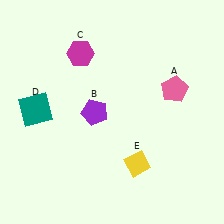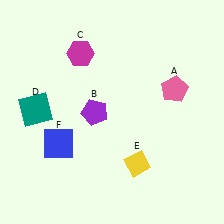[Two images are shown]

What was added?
A blue square (F) was added in Image 2.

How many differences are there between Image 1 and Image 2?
There is 1 difference between the two images.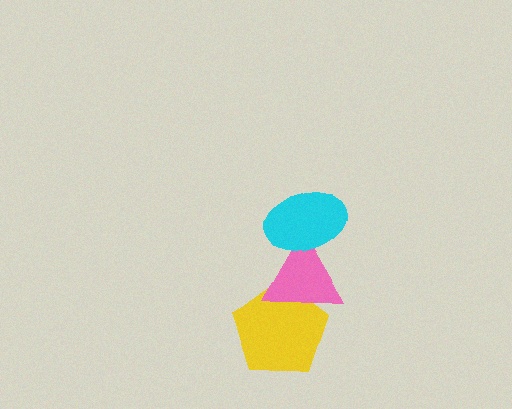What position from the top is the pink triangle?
The pink triangle is 2nd from the top.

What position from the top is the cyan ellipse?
The cyan ellipse is 1st from the top.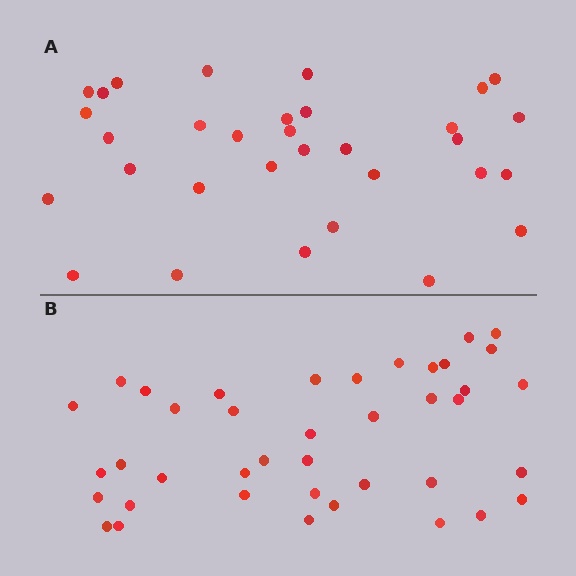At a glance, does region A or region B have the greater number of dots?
Region B (the bottom region) has more dots.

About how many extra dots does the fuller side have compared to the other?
Region B has roughly 8 or so more dots than region A.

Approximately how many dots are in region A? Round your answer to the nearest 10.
About 30 dots. (The exact count is 32, which rounds to 30.)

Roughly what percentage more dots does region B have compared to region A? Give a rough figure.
About 25% more.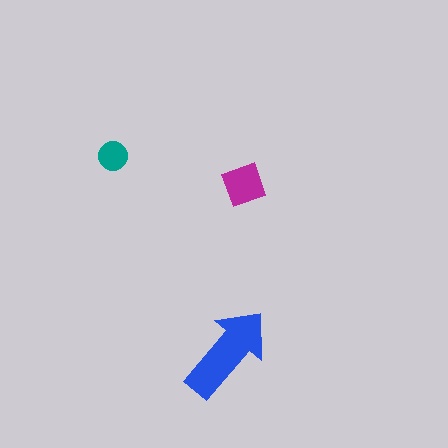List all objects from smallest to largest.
The teal circle, the magenta square, the blue arrow.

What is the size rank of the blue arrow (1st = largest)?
1st.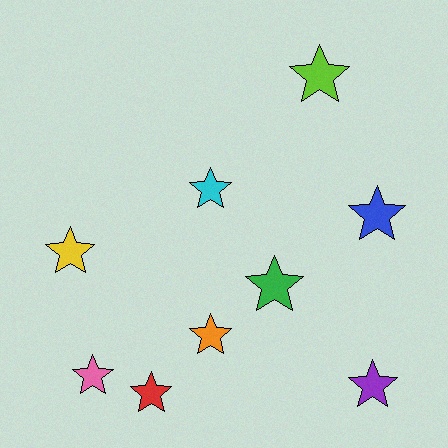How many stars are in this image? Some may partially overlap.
There are 9 stars.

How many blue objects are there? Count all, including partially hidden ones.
There is 1 blue object.